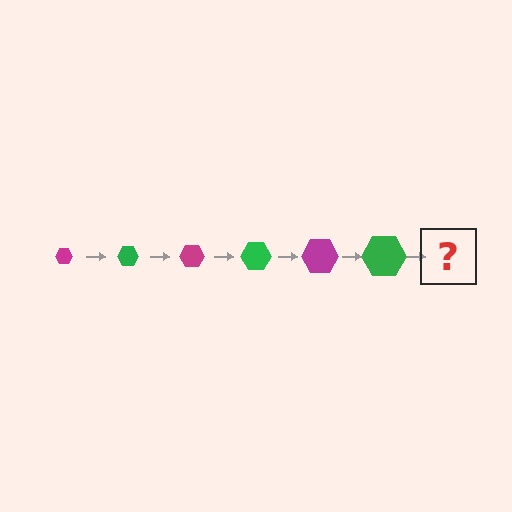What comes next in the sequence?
The next element should be a magenta hexagon, larger than the previous one.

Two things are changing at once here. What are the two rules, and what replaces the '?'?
The two rules are that the hexagon grows larger each step and the color cycles through magenta and green. The '?' should be a magenta hexagon, larger than the previous one.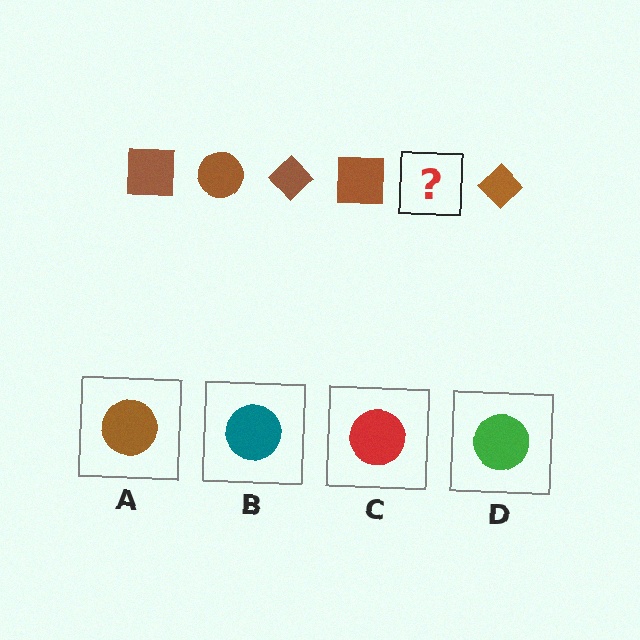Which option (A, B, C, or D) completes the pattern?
A.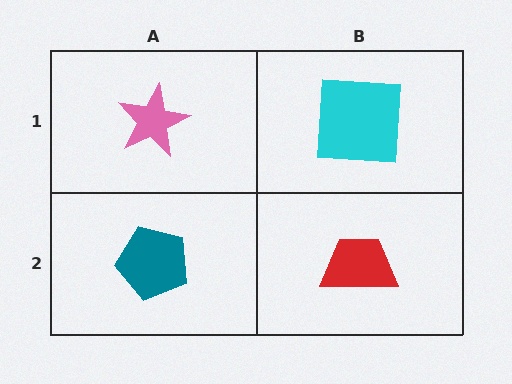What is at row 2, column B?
A red trapezoid.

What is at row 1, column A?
A pink star.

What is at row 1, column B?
A cyan square.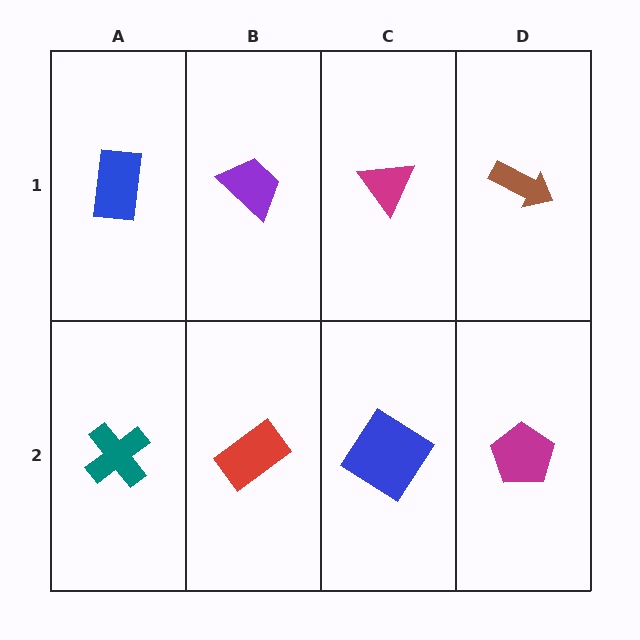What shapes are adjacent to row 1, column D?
A magenta pentagon (row 2, column D), a magenta triangle (row 1, column C).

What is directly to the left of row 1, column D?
A magenta triangle.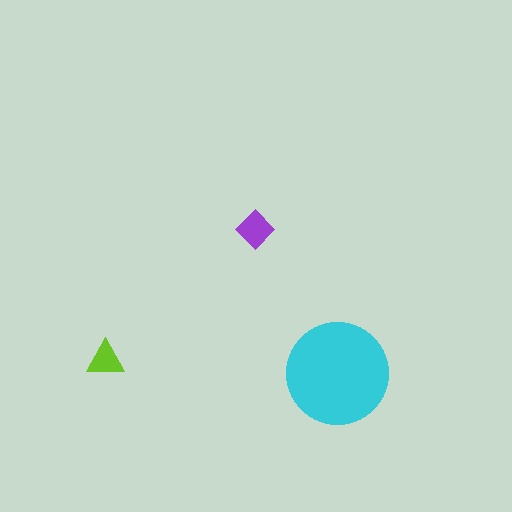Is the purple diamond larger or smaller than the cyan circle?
Smaller.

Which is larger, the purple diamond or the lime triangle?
The purple diamond.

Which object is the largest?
The cyan circle.